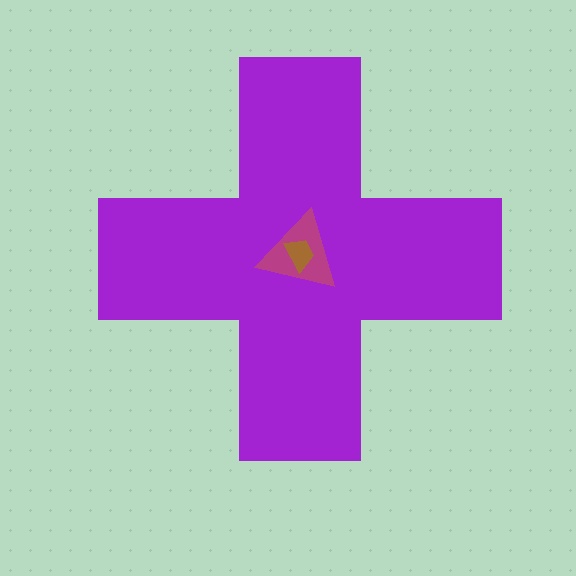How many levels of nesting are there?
3.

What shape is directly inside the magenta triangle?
The brown trapezoid.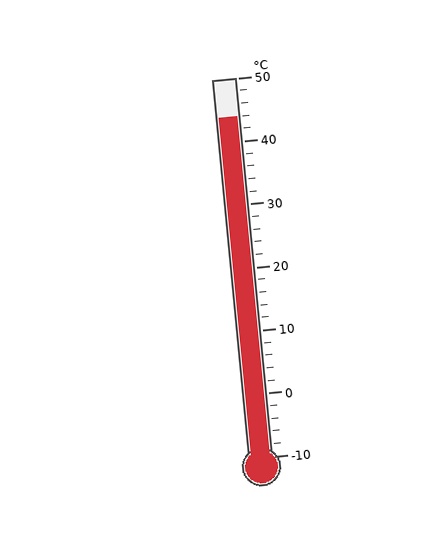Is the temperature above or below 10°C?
The temperature is above 10°C.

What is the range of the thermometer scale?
The thermometer scale ranges from -10°C to 50°C.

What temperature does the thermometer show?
The thermometer shows approximately 44°C.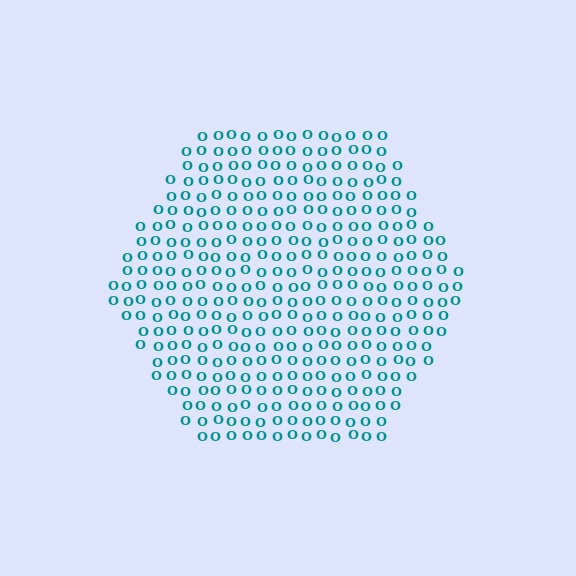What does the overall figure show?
The overall figure shows a hexagon.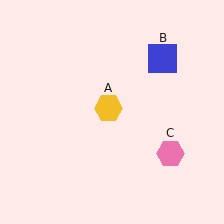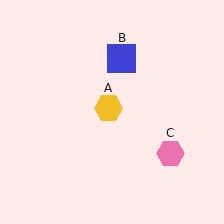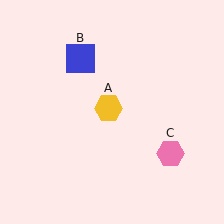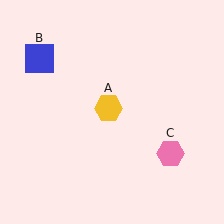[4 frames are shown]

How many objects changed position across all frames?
1 object changed position: blue square (object B).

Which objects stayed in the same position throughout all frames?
Yellow hexagon (object A) and pink hexagon (object C) remained stationary.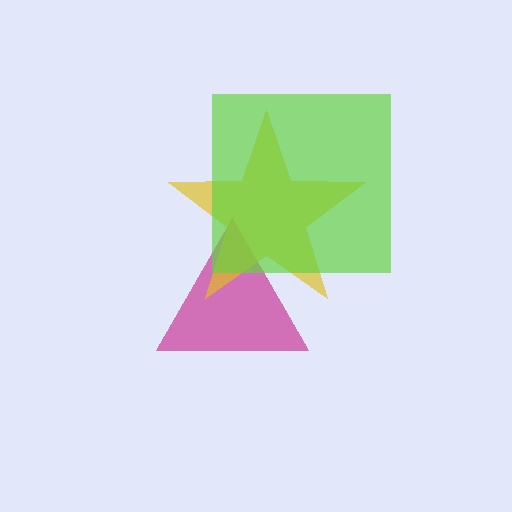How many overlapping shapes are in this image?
There are 3 overlapping shapes in the image.